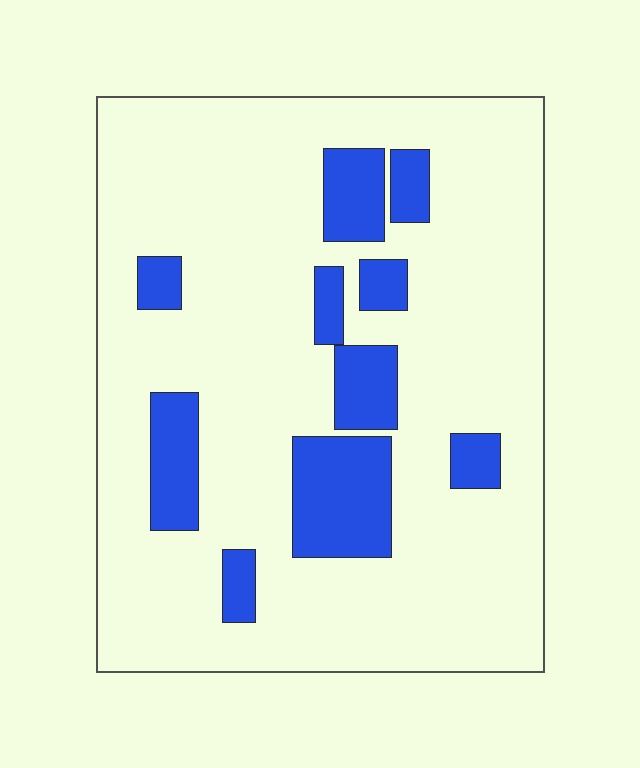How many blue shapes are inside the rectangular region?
10.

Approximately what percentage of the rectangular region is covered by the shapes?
Approximately 20%.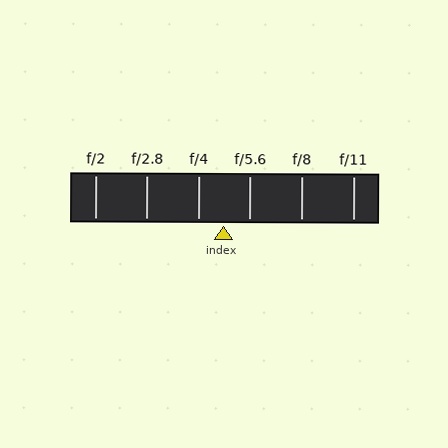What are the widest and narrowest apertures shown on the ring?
The widest aperture shown is f/2 and the narrowest is f/11.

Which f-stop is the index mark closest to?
The index mark is closest to f/4.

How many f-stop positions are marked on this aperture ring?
There are 6 f-stop positions marked.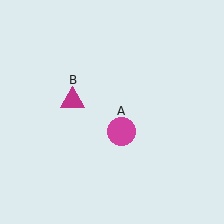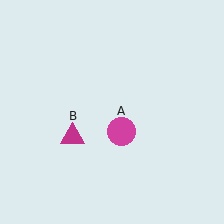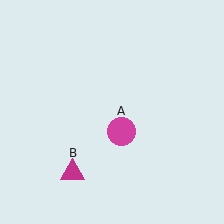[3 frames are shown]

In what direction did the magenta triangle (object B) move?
The magenta triangle (object B) moved down.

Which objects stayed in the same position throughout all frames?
Magenta circle (object A) remained stationary.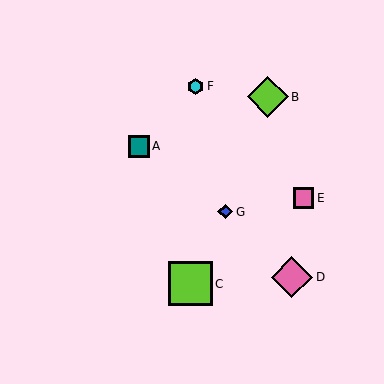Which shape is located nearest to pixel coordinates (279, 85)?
The lime diamond (labeled B) at (268, 97) is nearest to that location.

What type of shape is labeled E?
Shape E is a pink square.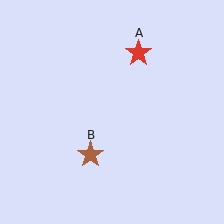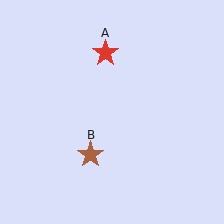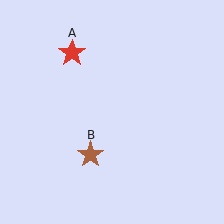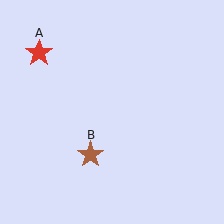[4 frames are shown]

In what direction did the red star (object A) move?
The red star (object A) moved left.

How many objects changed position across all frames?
1 object changed position: red star (object A).